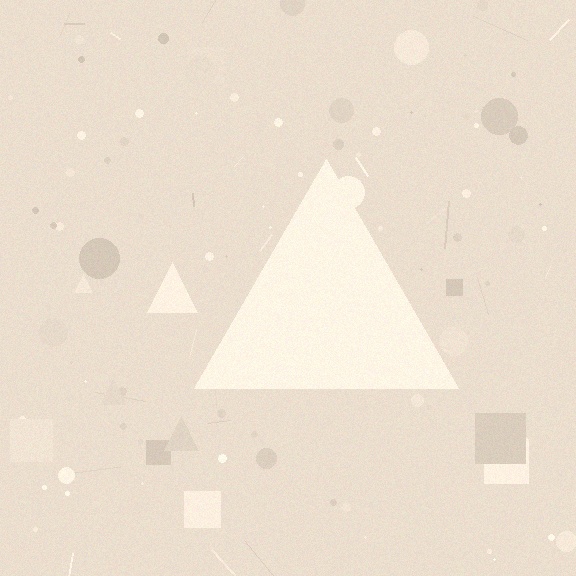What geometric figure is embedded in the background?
A triangle is embedded in the background.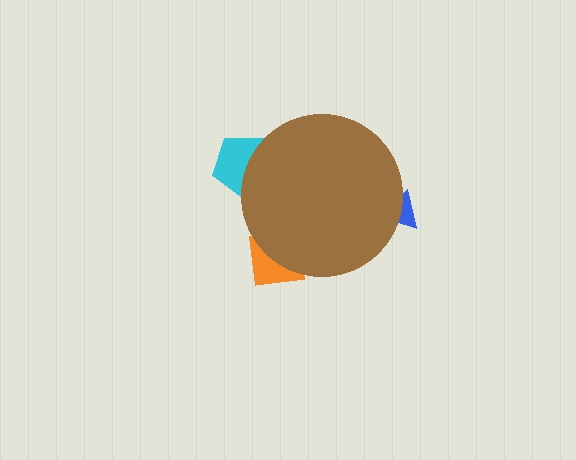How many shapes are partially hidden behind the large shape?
3 shapes are partially hidden.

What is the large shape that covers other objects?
A brown circle.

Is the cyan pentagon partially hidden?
Yes, the cyan pentagon is partially hidden behind the brown circle.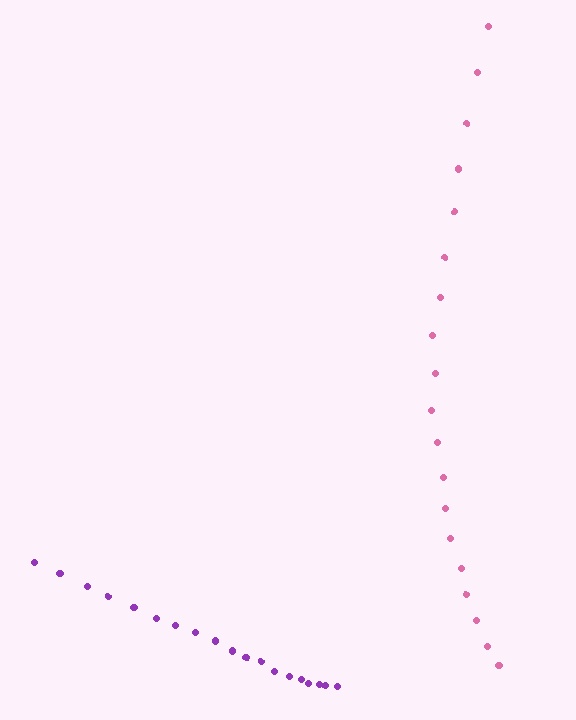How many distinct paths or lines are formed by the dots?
There are 2 distinct paths.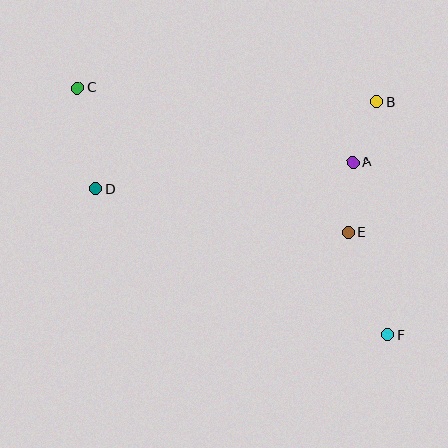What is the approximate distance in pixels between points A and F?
The distance between A and F is approximately 176 pixels.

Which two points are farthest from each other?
Points C and F are farthest from each other.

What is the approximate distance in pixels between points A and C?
The distance between A and C is approximately 285 pixels.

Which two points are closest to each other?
Points A and B are closest to each other.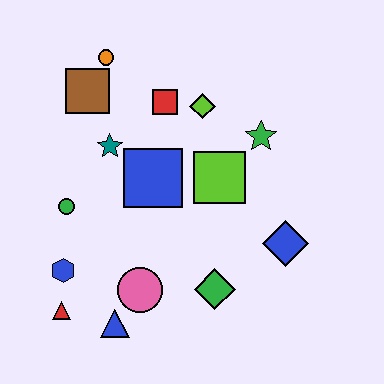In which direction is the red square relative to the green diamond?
The red square is above the green diamond.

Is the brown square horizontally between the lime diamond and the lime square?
No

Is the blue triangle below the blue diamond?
Yes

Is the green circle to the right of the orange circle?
No